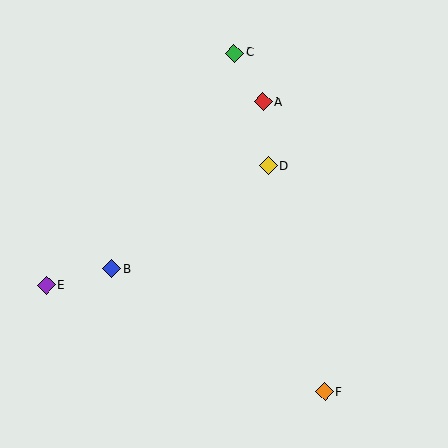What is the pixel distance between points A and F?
The distance between A and F is 296 pixels.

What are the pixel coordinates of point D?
Point D is at (268, 166).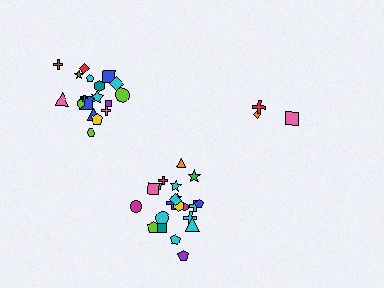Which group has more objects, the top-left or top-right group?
The top-left group.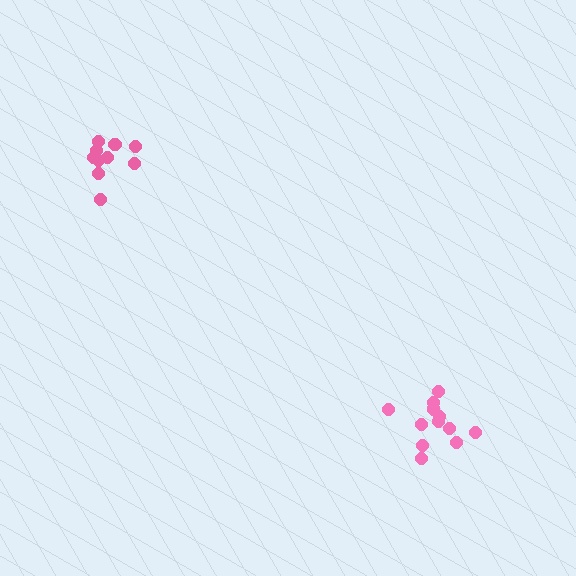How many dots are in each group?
Group 1: 10 dots, Group 2: 12 dots (22 total).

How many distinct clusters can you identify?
There are 2 distinct clusters.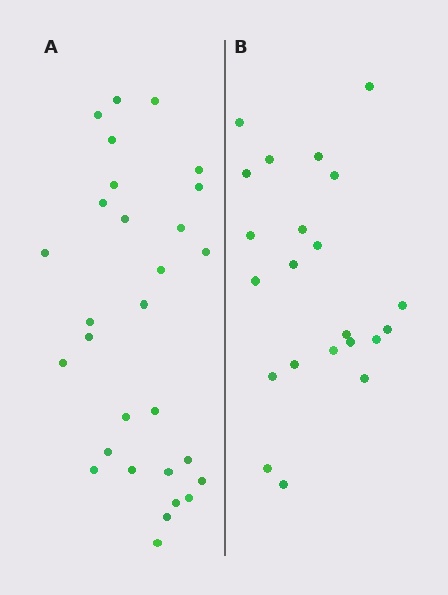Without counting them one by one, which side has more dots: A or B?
Region A (the left region) has more dots.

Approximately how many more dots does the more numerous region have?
Region A has roughly 8 or so more dots than region B.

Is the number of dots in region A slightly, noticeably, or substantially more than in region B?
Region A has noticeably more, but not dramatically so. The ratio is roughly 1.3 to 1.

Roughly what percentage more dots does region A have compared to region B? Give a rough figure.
About 30% more.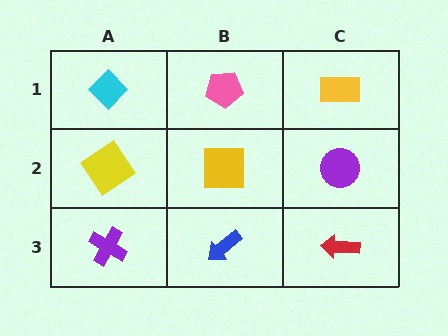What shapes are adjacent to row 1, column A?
A yellow diamond (row 2, column A), a pink pentagon (row 1, column B).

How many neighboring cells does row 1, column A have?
2.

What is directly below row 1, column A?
A yellow diamond.